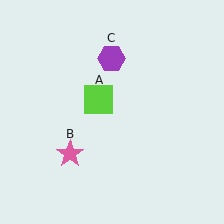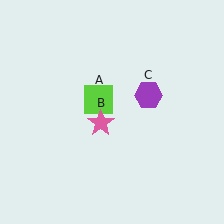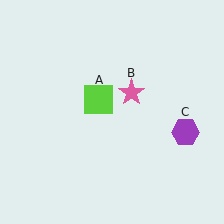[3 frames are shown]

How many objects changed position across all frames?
2 objects changed position: pink star (object B), purple hexagon (object C).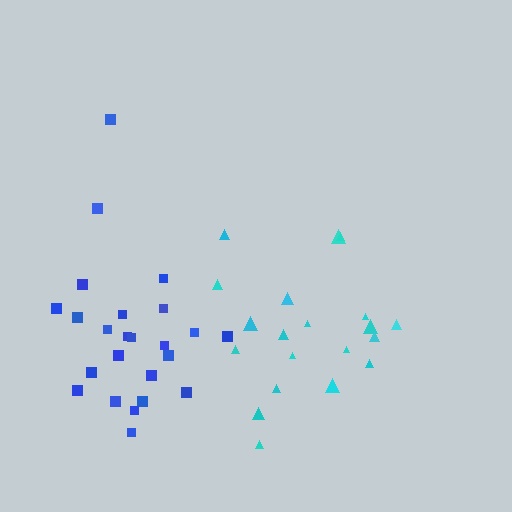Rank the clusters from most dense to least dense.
blue, cyan.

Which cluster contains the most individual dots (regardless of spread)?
Blue (24).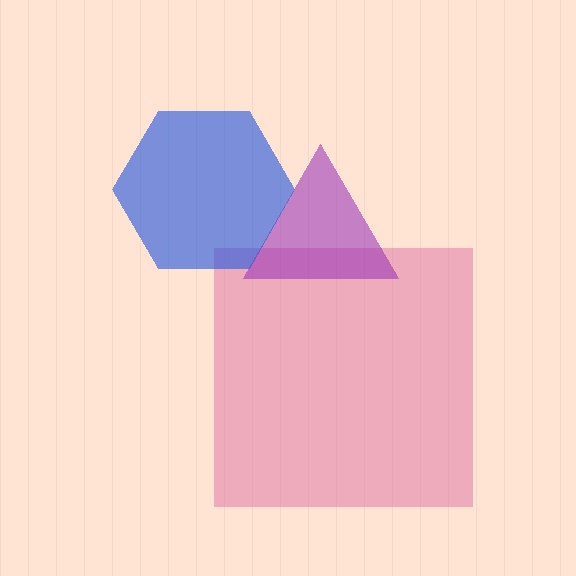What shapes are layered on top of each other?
The layered shapes are: a pink square, a purple triangle, a blue hexagon.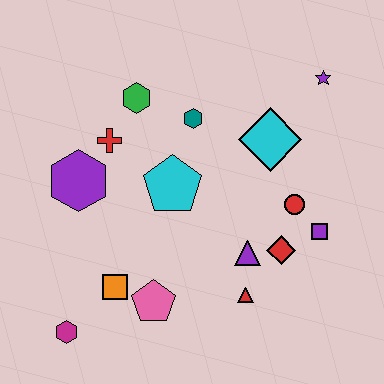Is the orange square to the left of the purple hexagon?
No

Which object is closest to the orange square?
The pink pentagon is closest to the orange square.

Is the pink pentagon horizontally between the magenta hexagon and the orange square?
No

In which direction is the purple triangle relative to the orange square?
The purple triangle is to the right of the orange square.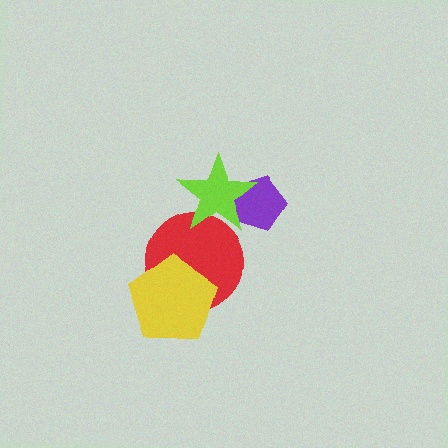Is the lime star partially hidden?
No, no other shape covers it.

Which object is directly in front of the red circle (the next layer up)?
The yellow pentagon is directly in front of the red circle.